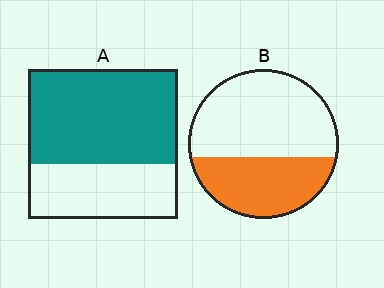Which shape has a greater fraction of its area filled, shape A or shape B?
Shape A.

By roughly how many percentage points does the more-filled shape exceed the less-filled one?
By roughly 25 percentage points (A over B).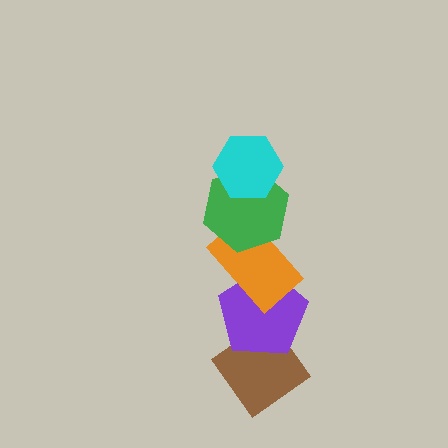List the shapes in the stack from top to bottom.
From top to bottom: the cyan hexagon, the green hexagon, the orange rectangle, the purple pentagon, the brown diamond.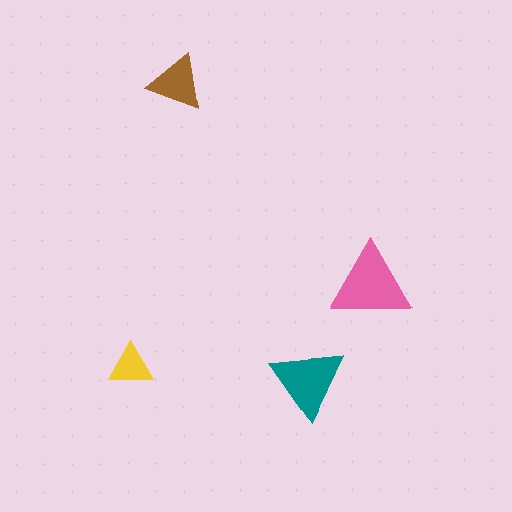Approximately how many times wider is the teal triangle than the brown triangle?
About 1.5 times wider.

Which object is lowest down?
The teal triangle is bottommost.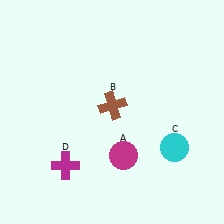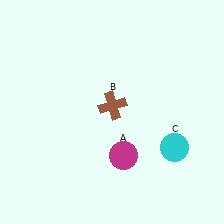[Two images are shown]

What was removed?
The magenta cross (D) was removed in Image 2.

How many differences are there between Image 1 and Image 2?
There is 1 difference between the two images.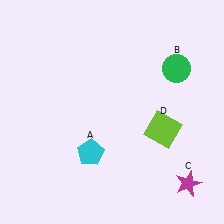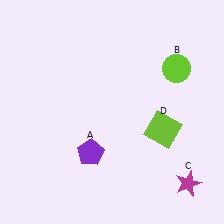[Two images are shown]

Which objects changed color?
A changed from cyan to purple. B changed from green to lime.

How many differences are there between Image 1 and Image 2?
There are 2 differences between the two images.